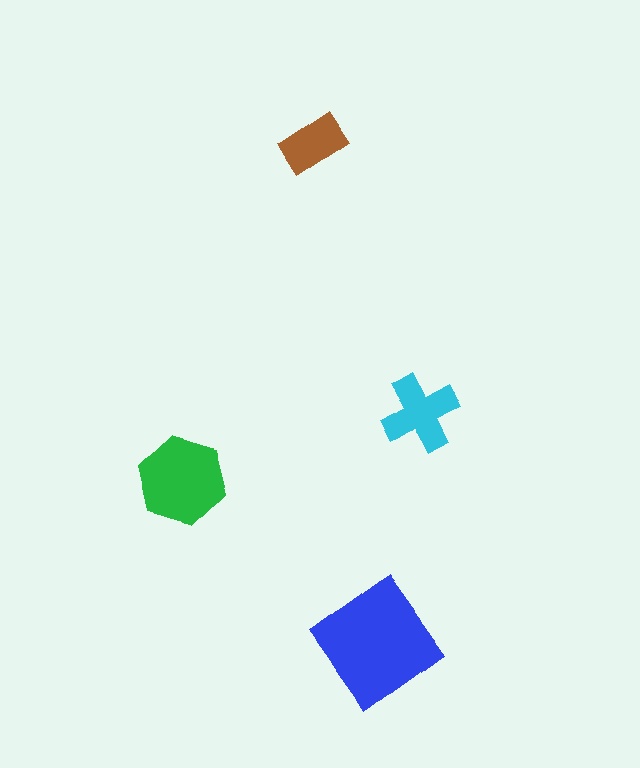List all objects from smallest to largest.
The brown rectangle, the cyan cross, the green hexagon, the blue diamond.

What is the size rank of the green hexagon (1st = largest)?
2nd.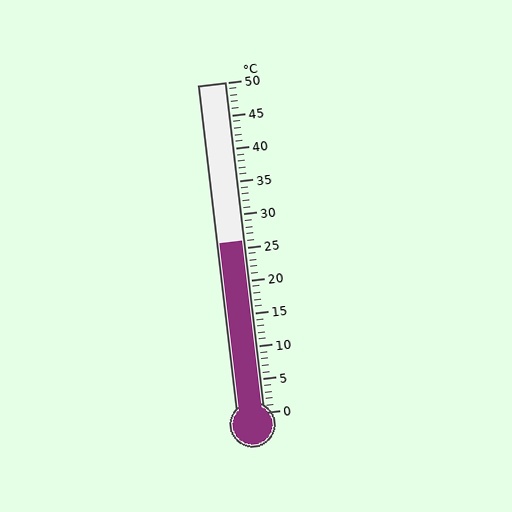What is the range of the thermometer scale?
The thermometer scale ranges from 0°C to 50°C.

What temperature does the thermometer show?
The thermometer shows approximately 26°C.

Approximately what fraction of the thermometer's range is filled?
The thermometer is filled to approximately 50% of its range.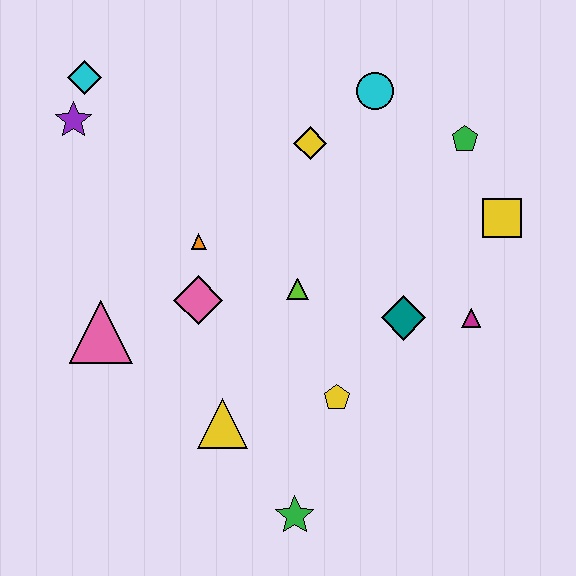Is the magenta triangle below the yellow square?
Yes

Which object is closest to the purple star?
The cyan diamond is closest to the purple star.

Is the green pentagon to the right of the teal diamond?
Yes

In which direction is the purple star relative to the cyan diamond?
The purple star is below the cyan diamond.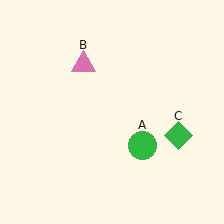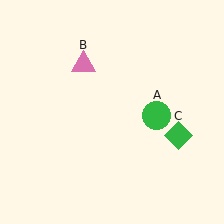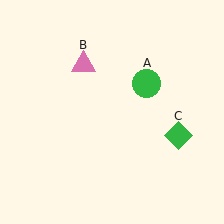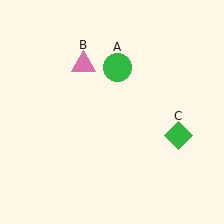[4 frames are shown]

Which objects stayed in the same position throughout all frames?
Pink triangle (object B) and green diamond (object C) remained stationary.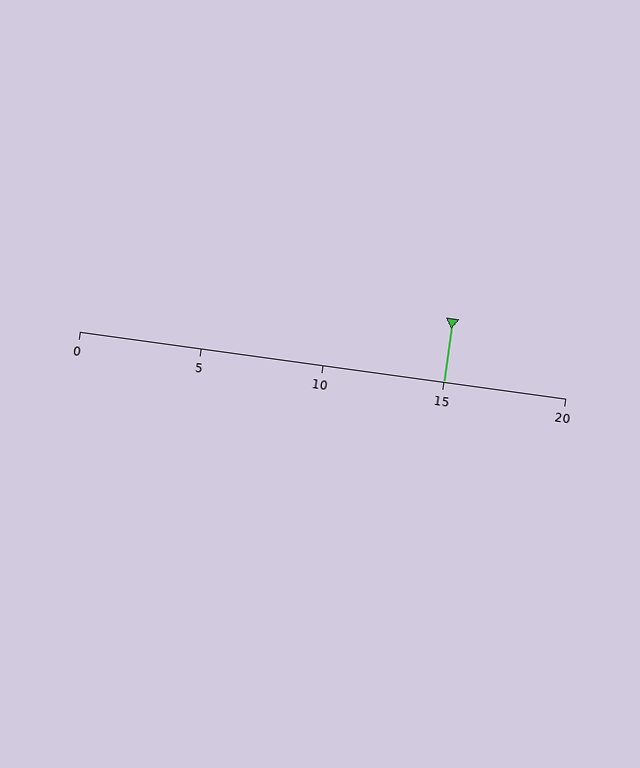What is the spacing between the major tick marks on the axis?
The major ticks are spaced 5 apart.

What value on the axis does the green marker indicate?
The marker indicates approximately 15.